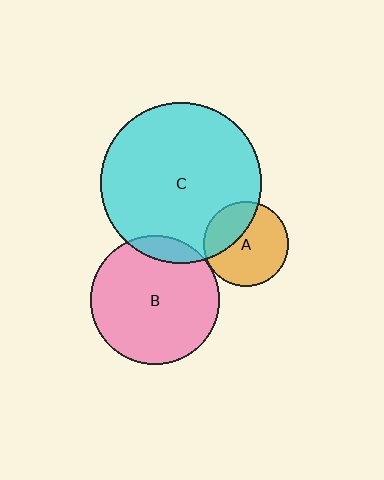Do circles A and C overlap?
Yes.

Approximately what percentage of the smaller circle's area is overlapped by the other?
Approximately 30%.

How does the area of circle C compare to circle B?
Approximately 1.6 times.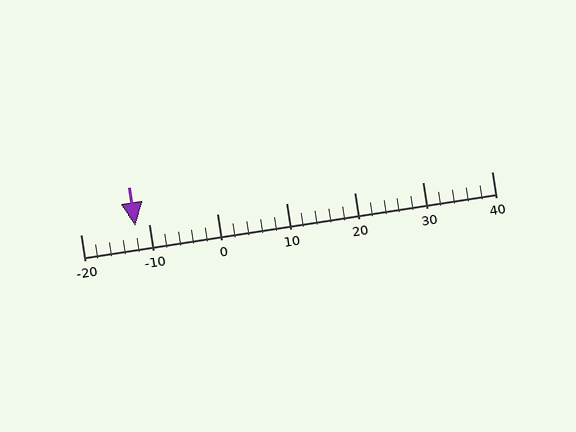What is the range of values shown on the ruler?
The ruler shows values from -20 to 40.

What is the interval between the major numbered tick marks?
The major tick marks are spaced 10 units apart.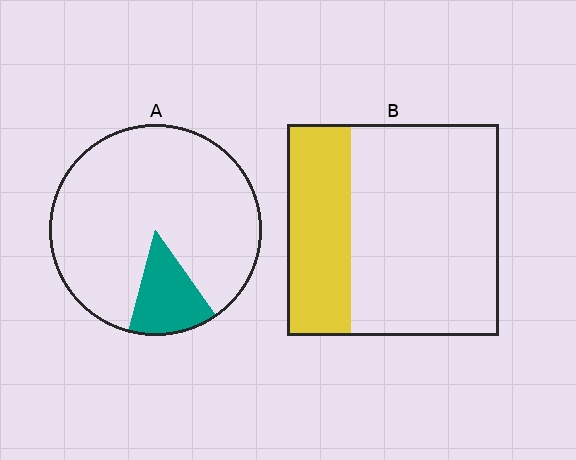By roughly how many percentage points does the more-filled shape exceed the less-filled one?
By roughly 15 percentage points (B over A).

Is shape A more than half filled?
No.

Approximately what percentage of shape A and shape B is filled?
A is approximately 15% and B is approximately 30%.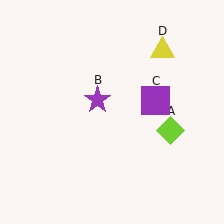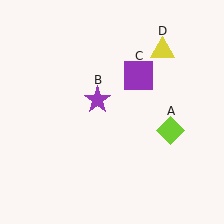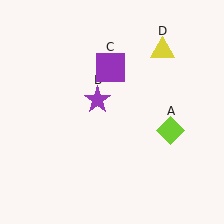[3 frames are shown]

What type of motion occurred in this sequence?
The purple square (object C) rotated counterclockwise around the center of the scene.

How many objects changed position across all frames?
1 object changed position: purple square (object C).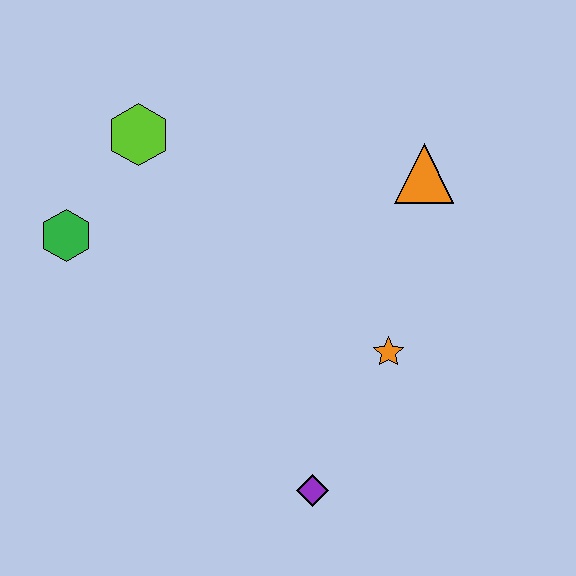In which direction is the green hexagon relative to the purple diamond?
The green hexagon is above the purple diamond.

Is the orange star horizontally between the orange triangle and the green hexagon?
Yes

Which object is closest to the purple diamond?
The orange star is closest to the purple diamond.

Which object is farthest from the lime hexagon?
The purple diamond is farthest from the lime hexagon.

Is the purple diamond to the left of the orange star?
Yes